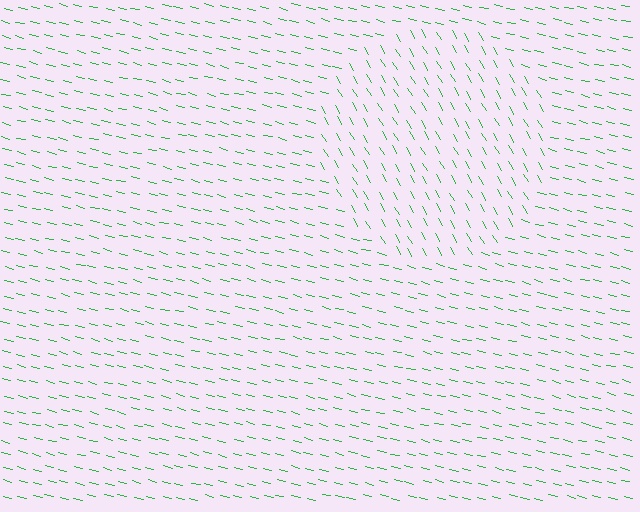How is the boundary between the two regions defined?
The boundary is defined purely by a change in line orientation (approximately 45 degrees difference). All lines are the same color and thickness.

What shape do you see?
I see a circle.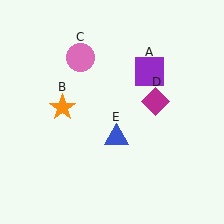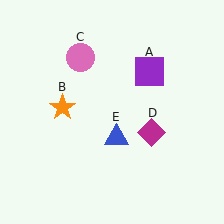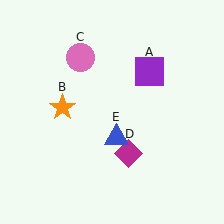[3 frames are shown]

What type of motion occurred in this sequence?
The magenta diamond (object D) rotated clockwise around the center of the scene.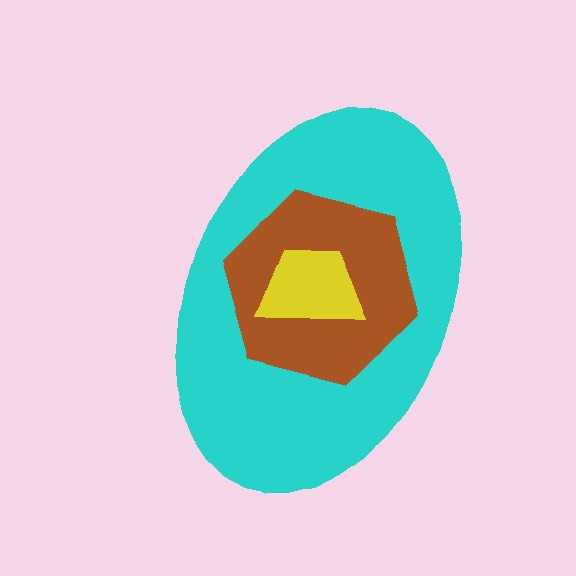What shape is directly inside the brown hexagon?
The yellow trapezoid.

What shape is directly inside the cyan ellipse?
The brown hexagon.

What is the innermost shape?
The yellow trapezoid.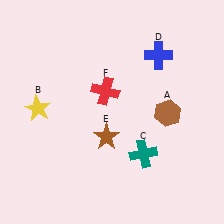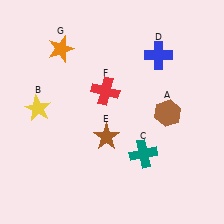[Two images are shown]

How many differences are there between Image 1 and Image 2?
There is 1 difference between the two images.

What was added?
An orange star (G) was added in Image 2.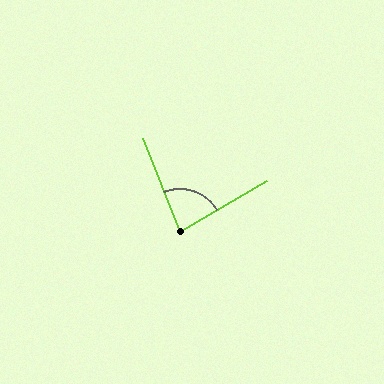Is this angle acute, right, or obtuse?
It is acute.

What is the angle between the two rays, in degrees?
Approximately 81 degrees.